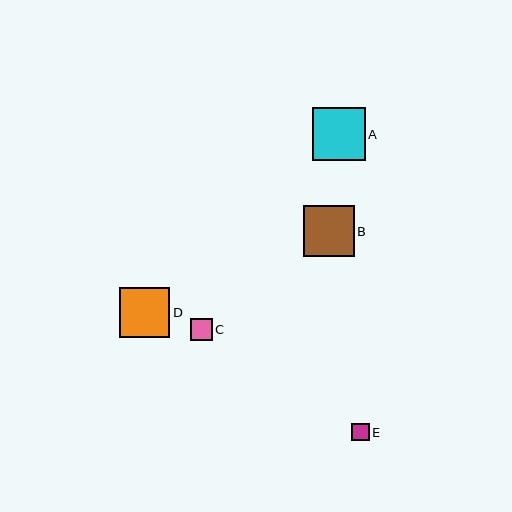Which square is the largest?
Square A is the largest with a size of approximately 52 pixels.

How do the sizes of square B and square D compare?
Square B and square D are approximately the same size.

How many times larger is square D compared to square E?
Square D is approximately 2.9 times the size of square E.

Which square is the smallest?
Square E is the smallest with a size of approximately 17 pixels.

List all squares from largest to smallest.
From largest to smallest: A, B, D, C, E.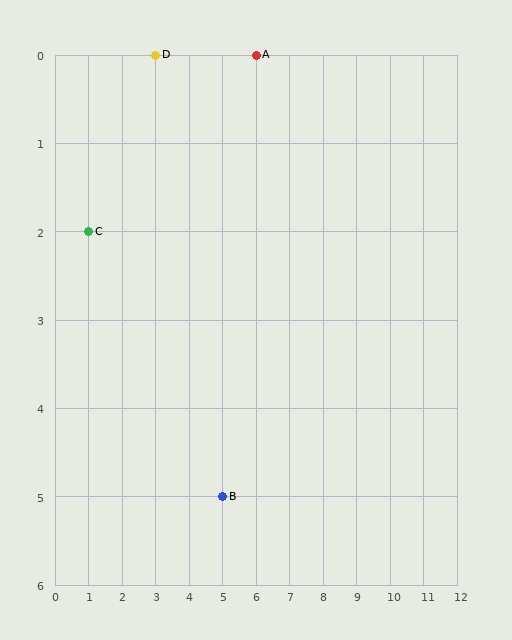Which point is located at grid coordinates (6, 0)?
Point A is at (6, 0).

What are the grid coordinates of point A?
Point A is at grid coordinates (6, 0).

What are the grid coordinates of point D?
Point D is at grid coordinates (3, 0).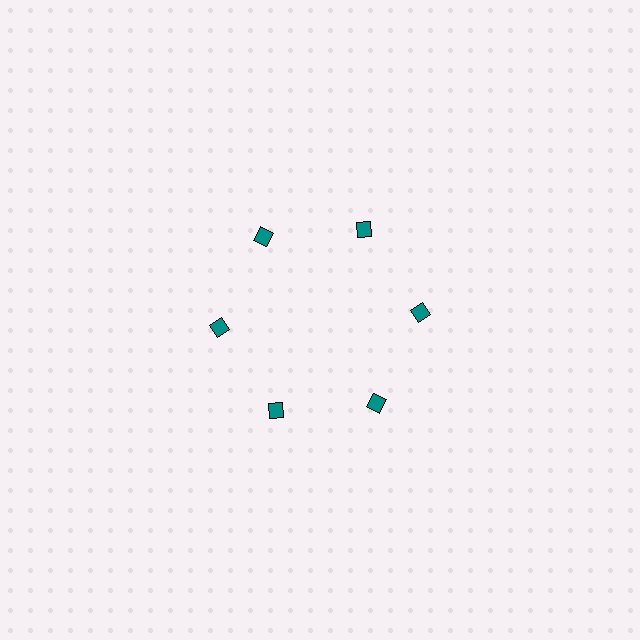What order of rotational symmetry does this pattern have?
This pattern has 6-fold rotational symmetry.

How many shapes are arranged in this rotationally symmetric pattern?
There are 6 shapes, arranged in 6 groups of 1.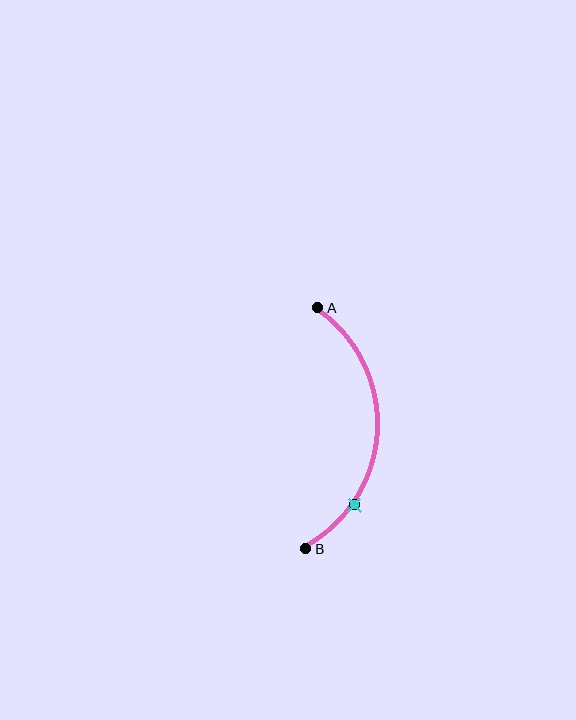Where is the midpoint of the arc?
The arc midpoint is the point on the curve farthest from the straight line joining A and B. It sits to the right of that line.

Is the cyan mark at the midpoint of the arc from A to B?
No. The cyan mark lies on the arc but is closer to endpoint B. The arc midpoint would be at the point on the curve equidistant along the arc from both A and B.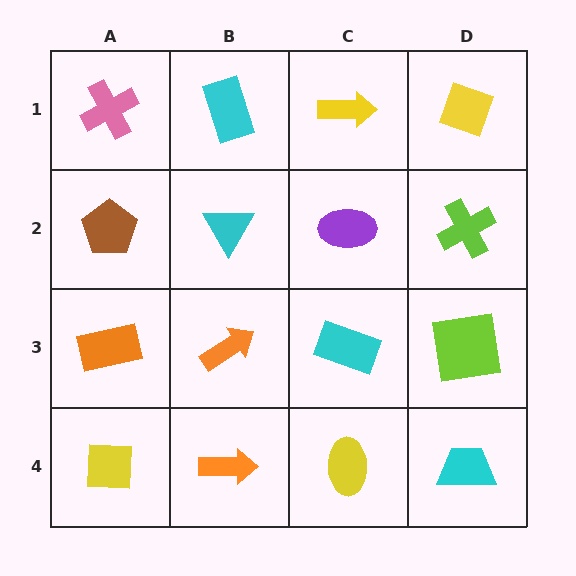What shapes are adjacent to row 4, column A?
An orange rectangle (row 3, column A), an orange arrow (row 4, column B).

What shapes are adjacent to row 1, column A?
A brown pentagon (row 2, column A), a cyan rectangle (row 1, column B).